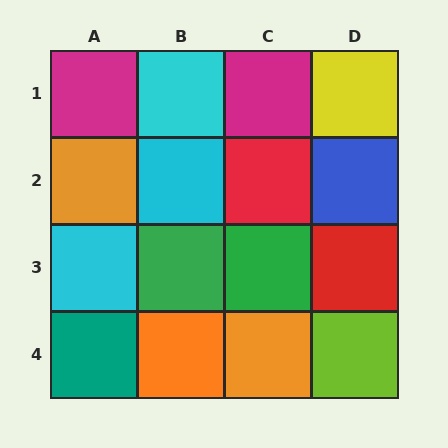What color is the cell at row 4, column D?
Lime.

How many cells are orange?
3 cells are orange.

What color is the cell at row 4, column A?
Teal.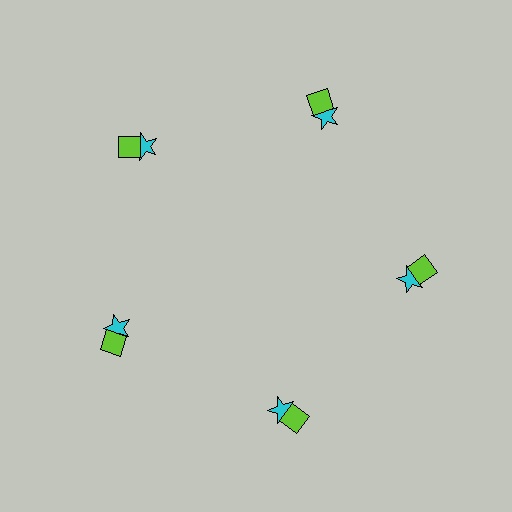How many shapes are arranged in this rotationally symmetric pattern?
There are 10 shapes, arranged in 5 groups of 2.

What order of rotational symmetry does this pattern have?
This pattern has 5-fold rotational symmetry.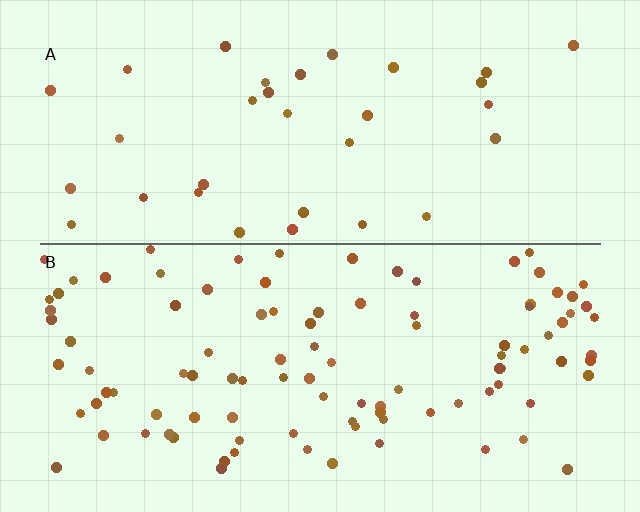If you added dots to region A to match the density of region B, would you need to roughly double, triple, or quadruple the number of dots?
Approximately triple.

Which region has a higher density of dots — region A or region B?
B (the bottom).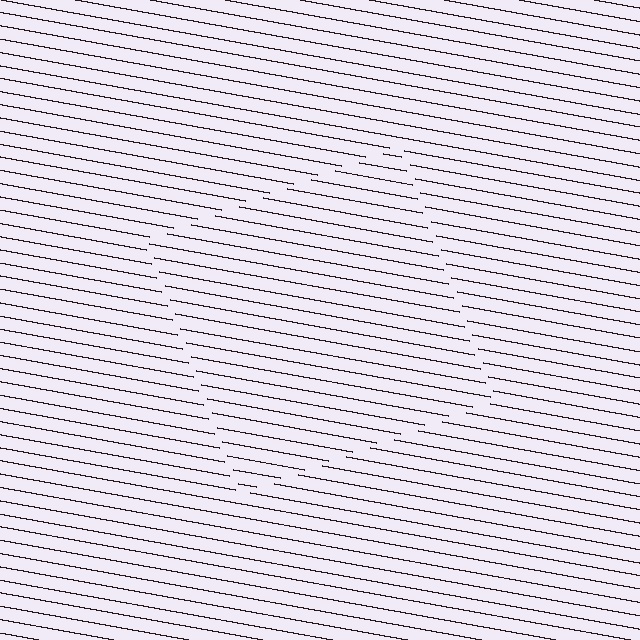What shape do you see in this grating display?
An illusory square. The interior of the shape contains the same grating, shifted by half a period — the contour is defined by the phase discontinuity where line-ends from the inner and outer gratings abut.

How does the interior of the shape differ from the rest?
The interior of the shape contains the same grating, shifted by half a period — the contour is defined by the phase discontinuity where line-ends from the inner and outer gratings abut.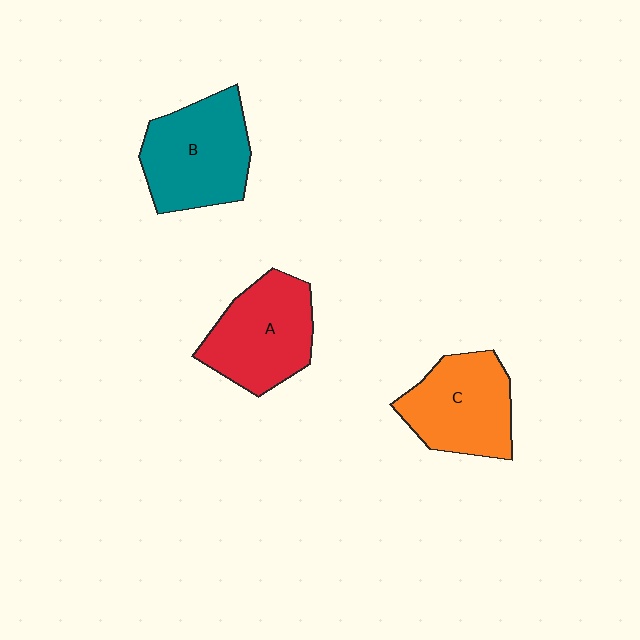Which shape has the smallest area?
Shape C (orange).